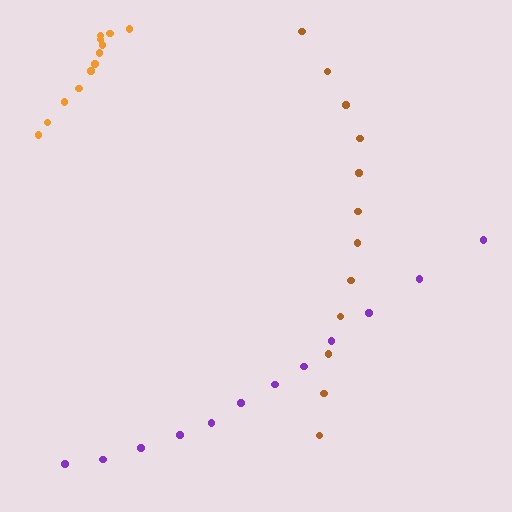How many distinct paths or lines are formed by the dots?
There are 3 distinct paths.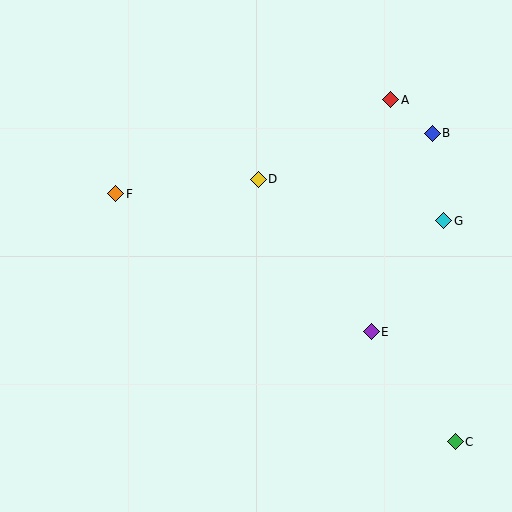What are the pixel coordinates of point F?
Point F is at (116, 194).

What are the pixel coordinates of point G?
Point G is at (443, 221).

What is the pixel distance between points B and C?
The distance between B and C is 309 pixels.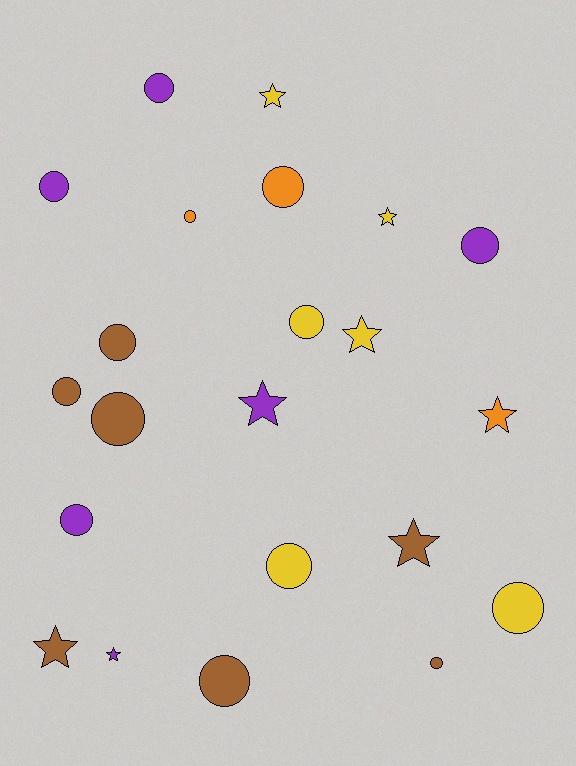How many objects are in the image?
There are 22 objects.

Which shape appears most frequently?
Circle, with 14 objects.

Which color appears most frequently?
Brown, with 7 objects.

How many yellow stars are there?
There are 3 yellow stars.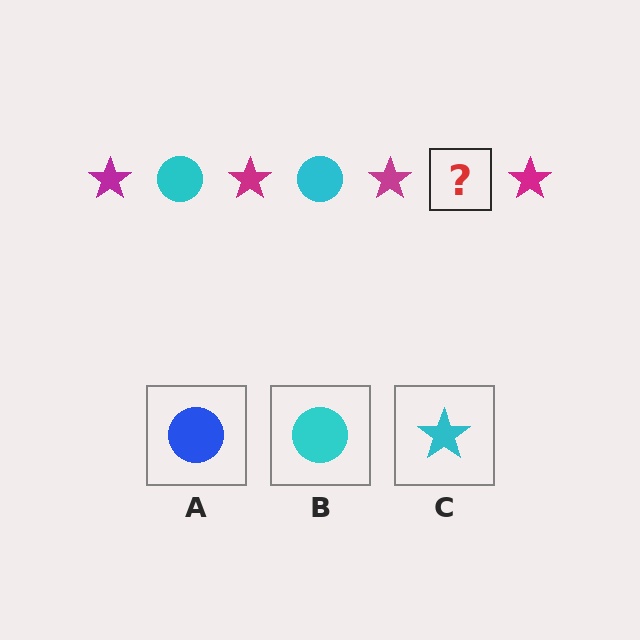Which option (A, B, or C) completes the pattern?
B.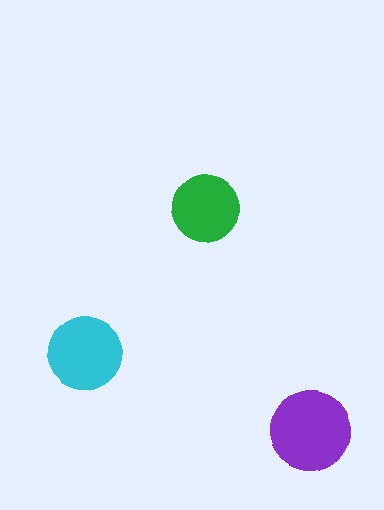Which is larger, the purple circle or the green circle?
The purple one.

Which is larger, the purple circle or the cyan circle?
The purple one.